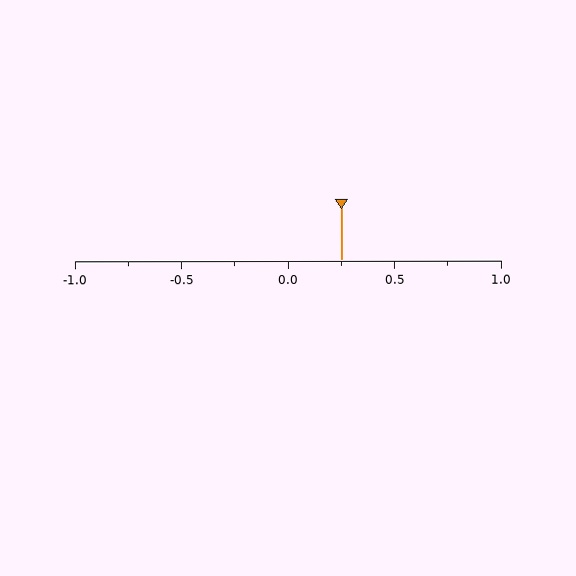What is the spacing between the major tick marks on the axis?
The major ticks are spaced 0.5 apart.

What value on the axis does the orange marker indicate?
The marker indicates approximately 0.25.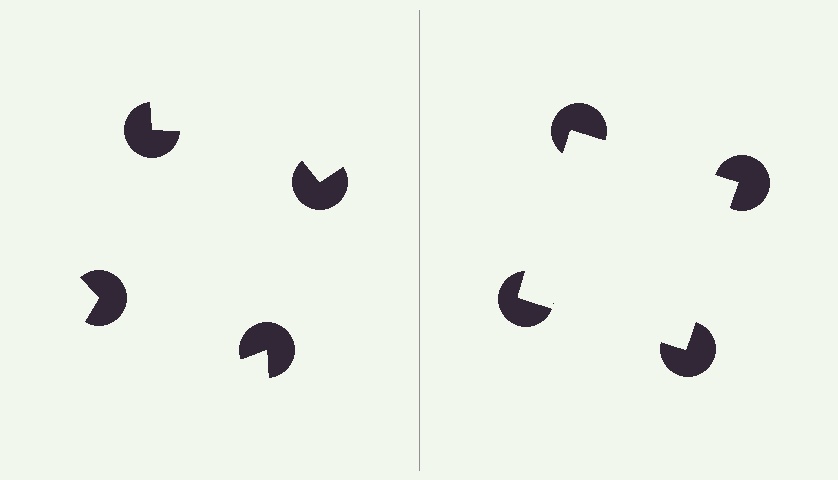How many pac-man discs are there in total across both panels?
8 — 4 on each side.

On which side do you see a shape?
An illusory square appears on the right side. On the left side the wedge cuts are rotated, so no coherent shape forms.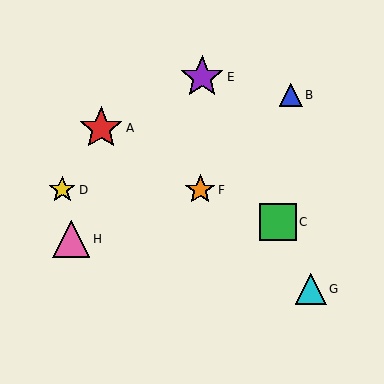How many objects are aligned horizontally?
2 objects (D, F) are aligned horizontally.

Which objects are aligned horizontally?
Objects D, F are aligned horizontally.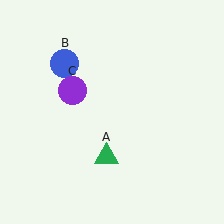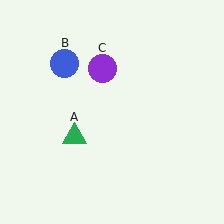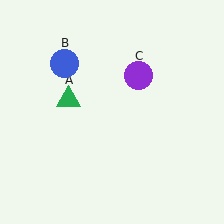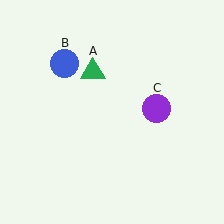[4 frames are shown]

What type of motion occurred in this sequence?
The green triangle (object A), purple circle (object C) rotated clockwise around the center of the scene.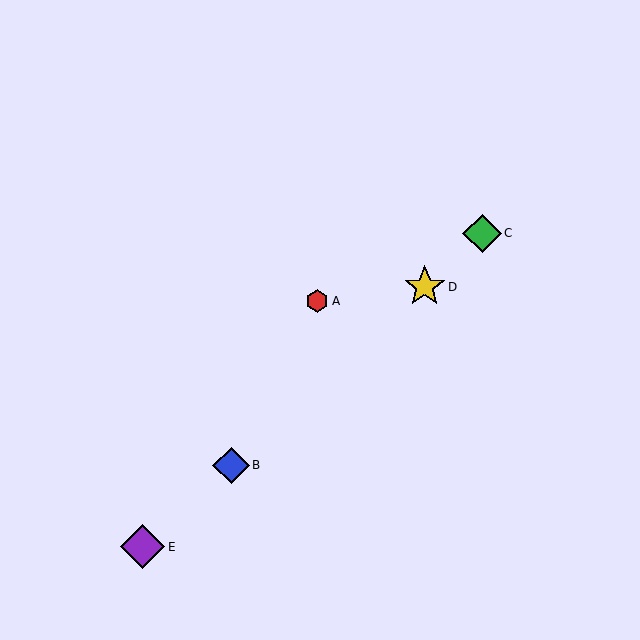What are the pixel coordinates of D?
Object D is at (425, 287).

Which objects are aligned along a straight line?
Objects B, C, D, E are aligned along a straight line.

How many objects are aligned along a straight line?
4 objects (B, C, D, E) are aligned along a straight line.